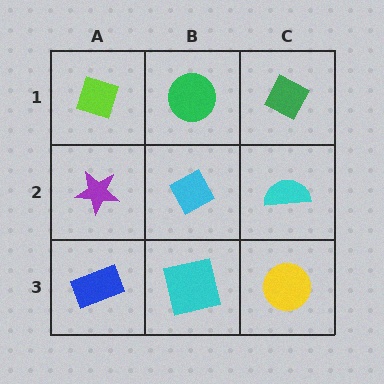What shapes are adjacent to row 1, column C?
A cyan semicircle (row 2, column C), a green circle (row 1, column B).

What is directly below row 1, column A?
A purple star.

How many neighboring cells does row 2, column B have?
4.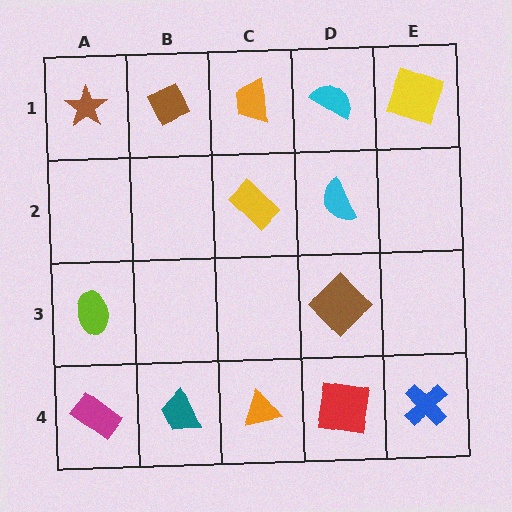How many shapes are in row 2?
2 shapes.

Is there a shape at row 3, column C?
No, that cell is empty.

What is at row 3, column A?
A lime ellipse.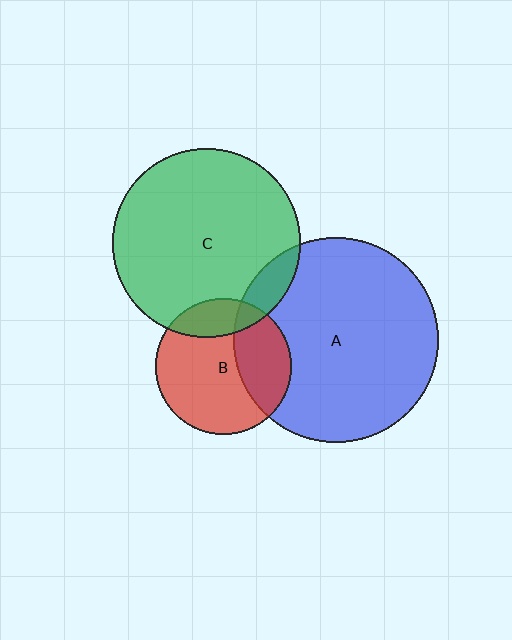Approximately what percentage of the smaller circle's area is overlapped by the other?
Approximately 10%.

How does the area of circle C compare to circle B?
Approximately 1.9 times.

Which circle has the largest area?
Circle A (blue).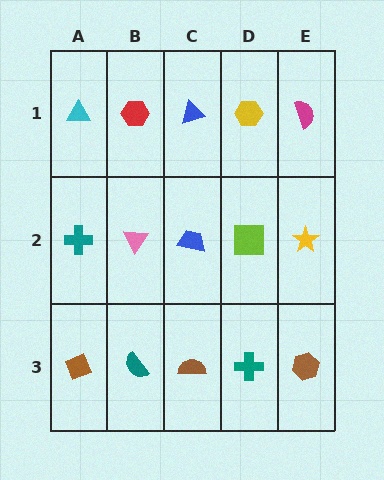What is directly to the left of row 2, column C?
A pink triangle.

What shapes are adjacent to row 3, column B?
A pink triangle (row 2, column B), a brown diamond (row 3, column A), a brown semicircle (row 3, column C).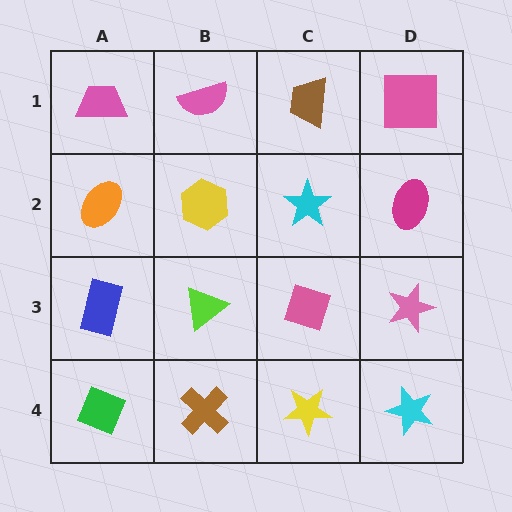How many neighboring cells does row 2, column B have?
4.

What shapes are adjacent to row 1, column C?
A cyan star (row 2, column C), a pink semicircle (row 1, column B), a pink square (row 1, column D).